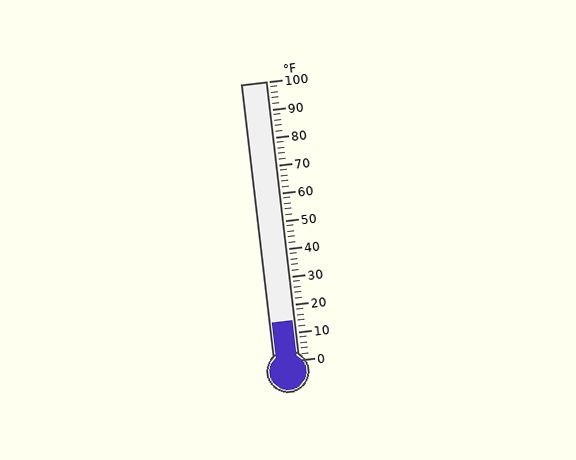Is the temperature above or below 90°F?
The temperature is below 90°F.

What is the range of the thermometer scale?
The thermometer scale ranges from 0°F to 100°F.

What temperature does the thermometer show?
The thermometer shows approximately 14°F.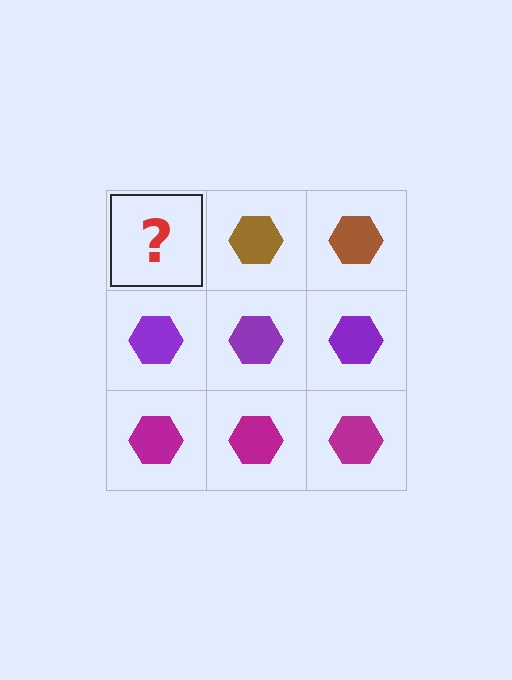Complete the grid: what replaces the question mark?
The question mark should be replaced with a brown hexagon.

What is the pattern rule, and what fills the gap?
The rule is that each row has a consistent color. The gap should be filled with a brown hexagon.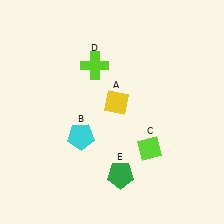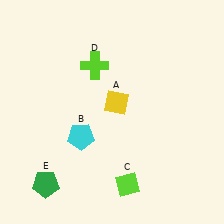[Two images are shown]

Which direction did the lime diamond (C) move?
The lime diamond (C) moved down.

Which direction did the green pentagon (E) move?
The green pentagon (E) moved left.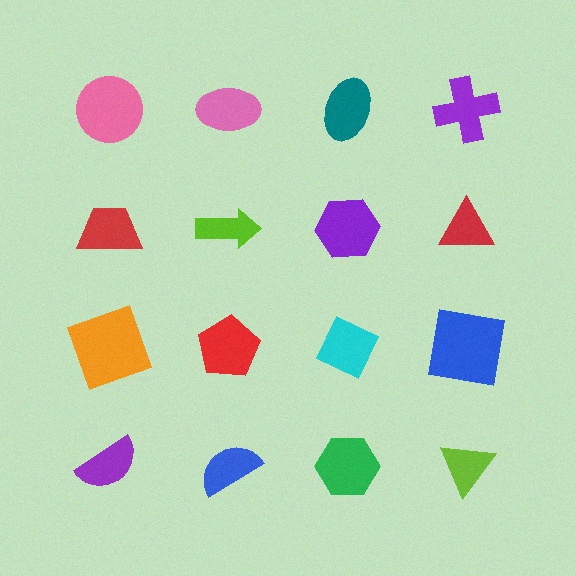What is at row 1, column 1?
A pink circle.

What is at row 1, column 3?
A teal ellipse.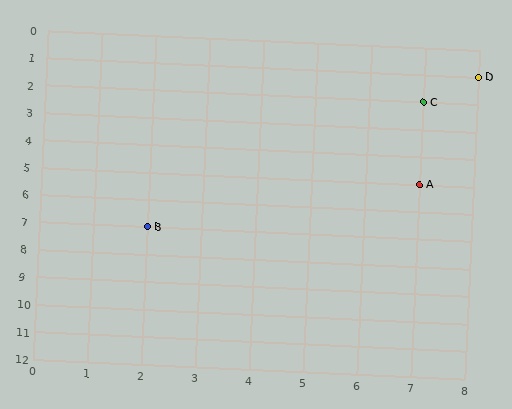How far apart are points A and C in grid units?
Points A and C are 3 rows apart.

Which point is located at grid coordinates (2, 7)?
Point B is at (2, 7).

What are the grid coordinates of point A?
Point A is at grid coordinates (7, 5).